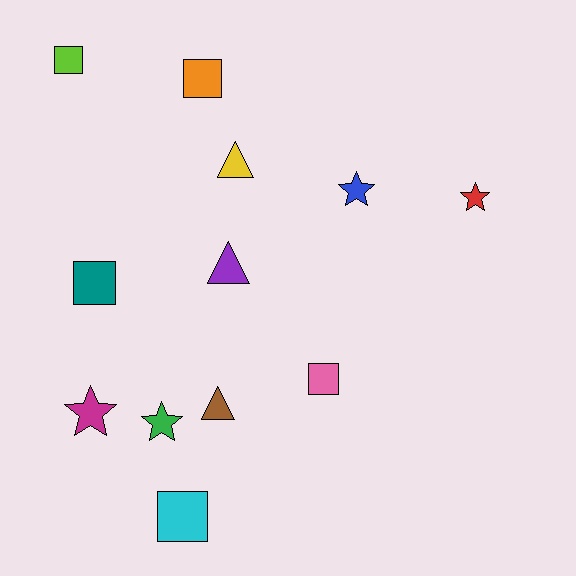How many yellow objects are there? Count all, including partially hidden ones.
There is 1 yellow object.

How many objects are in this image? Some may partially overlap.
There are 12 objects.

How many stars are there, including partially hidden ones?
There are 4 stars.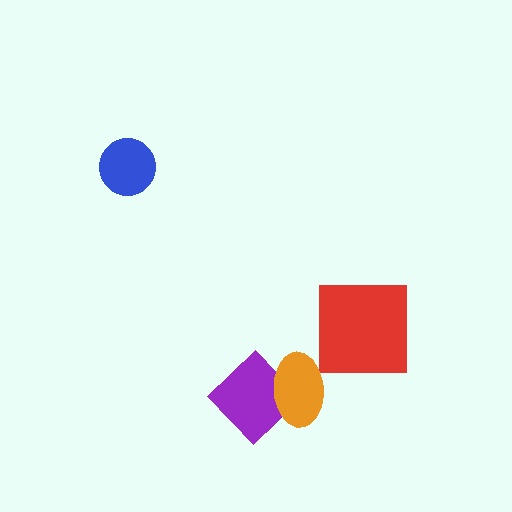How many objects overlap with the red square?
0 objects overlap with the red square.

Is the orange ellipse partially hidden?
No, no other shape covers it.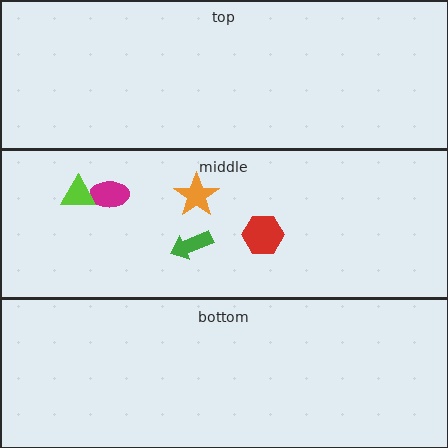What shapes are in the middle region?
The red hexagon, the orange star, the magenta ellipse, the lime triangle, the green arrow.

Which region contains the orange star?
The middle region.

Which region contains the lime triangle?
The middle region.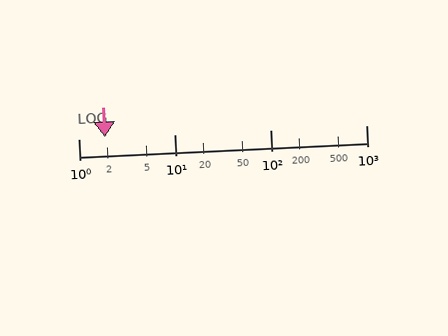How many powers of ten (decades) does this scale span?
The scale spans 3 decades, from 1 to 1000.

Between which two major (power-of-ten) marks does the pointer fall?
The pointer is between 1 and 10.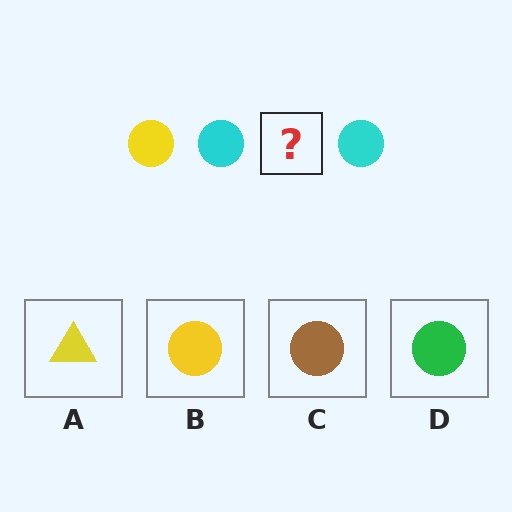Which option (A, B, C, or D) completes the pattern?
B.